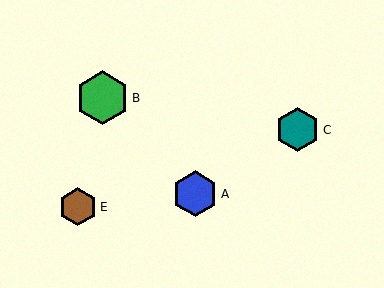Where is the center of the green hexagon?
The center of the green hexagon is at (102, 98).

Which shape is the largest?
The green hexagon (labeled B) is the largest.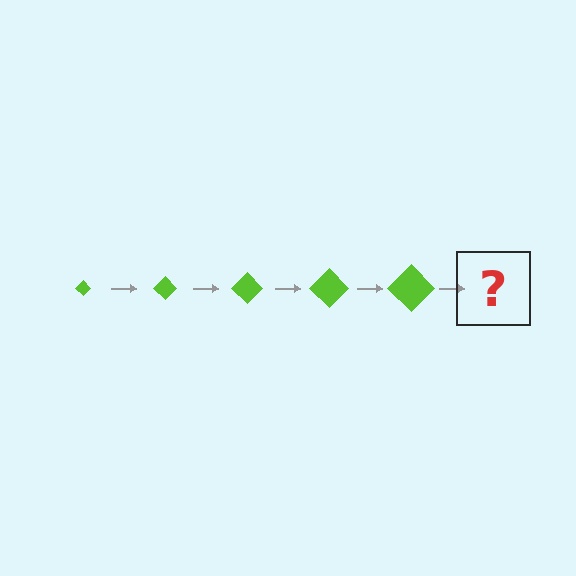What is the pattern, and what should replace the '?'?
The pattern is that the diamond gets progressively larger each step. The '?' should be a lime diamond, larger than the previous one.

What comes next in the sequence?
The next element should be a lime diamond, larger than the previous one.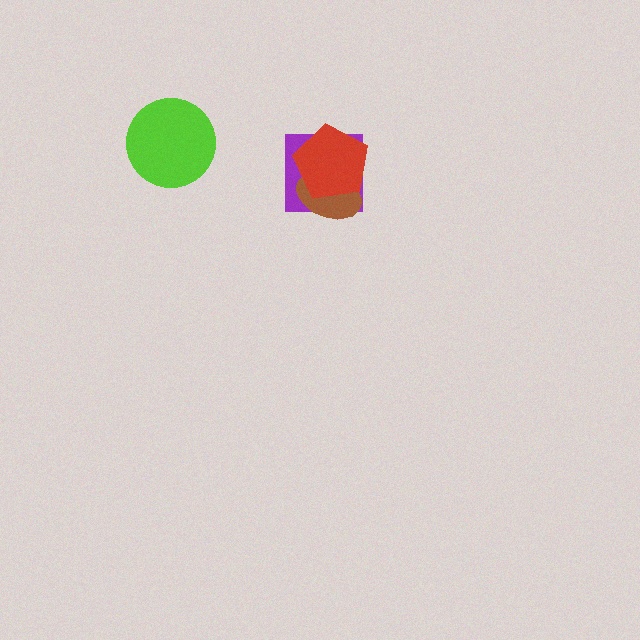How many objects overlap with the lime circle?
0 objects overlap with the lime circle.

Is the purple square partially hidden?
Yes, it is partially covered by another shape.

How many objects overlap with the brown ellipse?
2 objects overlap with the brown ellipse.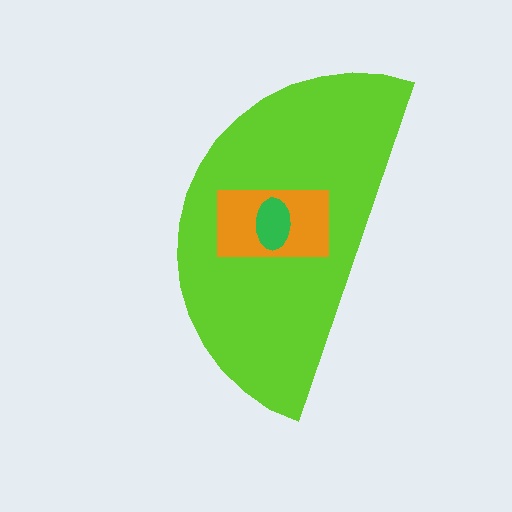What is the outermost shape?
The lime semicircle.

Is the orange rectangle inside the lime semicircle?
Yes.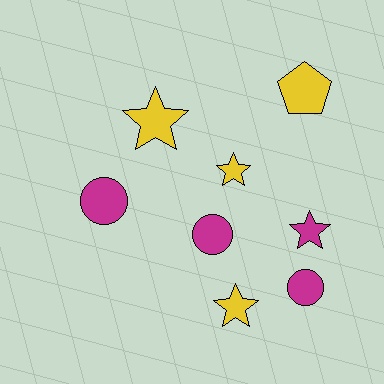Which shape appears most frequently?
Star, with 4 objects.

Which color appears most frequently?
Magenta, with 4 objects.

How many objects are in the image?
There are 8 objects.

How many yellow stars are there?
There are 3 yellow stars.